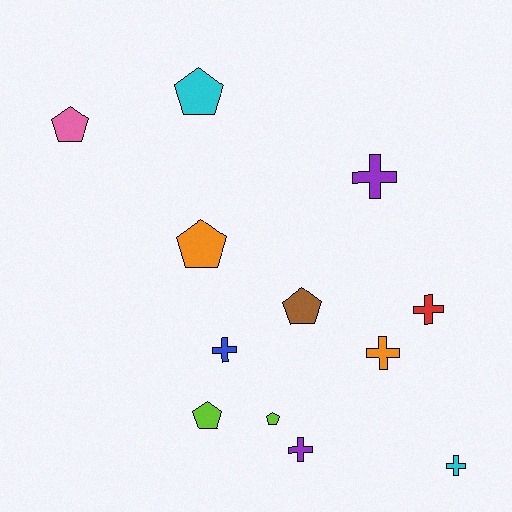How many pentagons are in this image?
There are 6 pentagons.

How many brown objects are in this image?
There is 1 brown object.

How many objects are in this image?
There are 12 objects.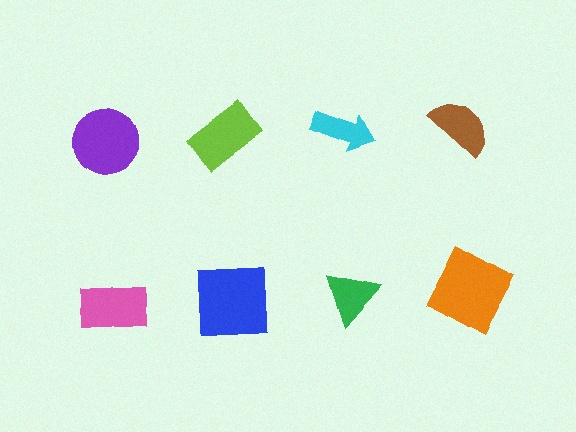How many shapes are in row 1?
4 shapes.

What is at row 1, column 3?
A cyan arrow.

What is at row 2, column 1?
A pink rectangle.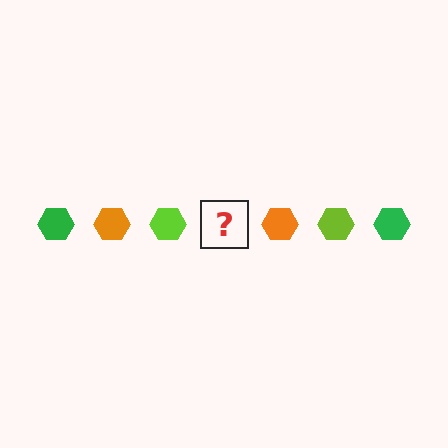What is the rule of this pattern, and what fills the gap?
The rule is that the pattern cycles through green, orange, lime hexagons. The gap should be filled with a green hexagon.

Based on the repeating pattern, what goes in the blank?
The blank should be a green hexagon.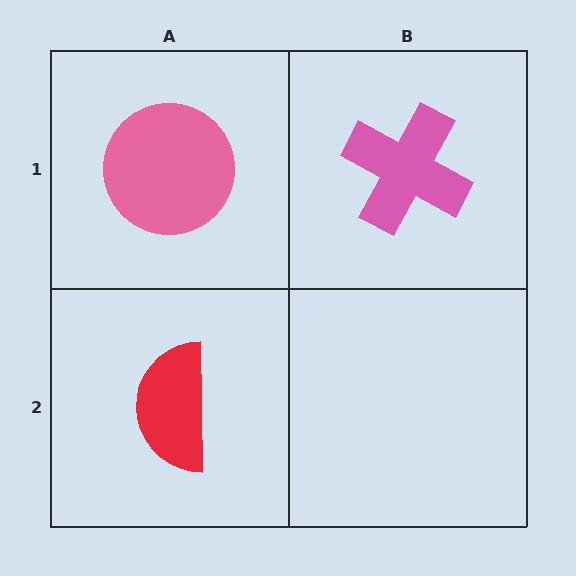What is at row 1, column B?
A pink cross.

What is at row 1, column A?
A pink circle.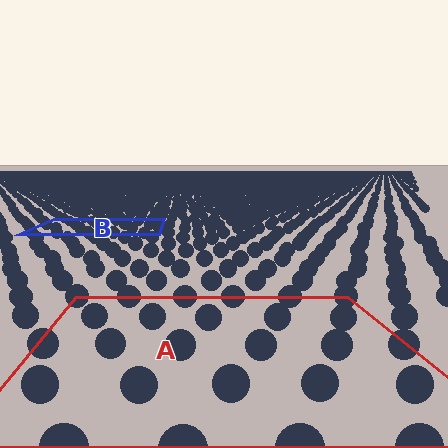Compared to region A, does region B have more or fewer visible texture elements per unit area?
Region B has more texture elements per unit area — they are packed more densely because it is farther away.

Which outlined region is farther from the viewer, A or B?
Region B is farther from the viewer — the texture elements inside it appear smaller and more densely packed.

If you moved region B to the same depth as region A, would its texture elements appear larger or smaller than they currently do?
They would appear larger. At a closer depth, the same texture elements are projected at a bigger on-screen size.